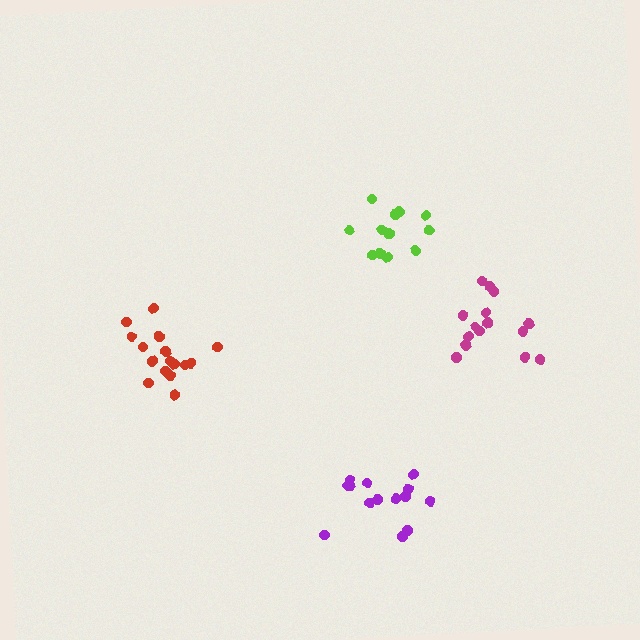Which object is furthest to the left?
The red cluster is leftmost.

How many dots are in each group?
Group 1: 17 dots, Group 2: 12 dots, Group 3: 14 dots, Group 4: 15 dots (58 total).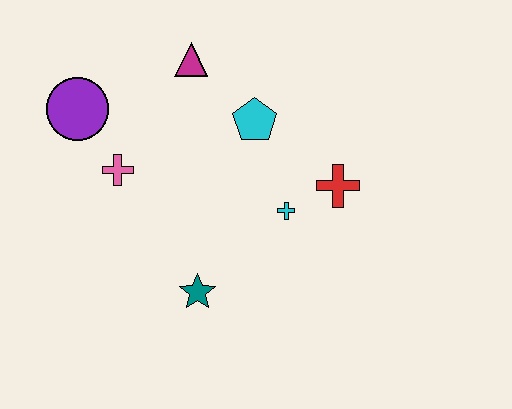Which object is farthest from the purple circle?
The red cross is farthest from the purple circle.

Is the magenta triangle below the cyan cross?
No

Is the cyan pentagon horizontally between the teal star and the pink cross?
No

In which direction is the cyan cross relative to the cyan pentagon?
The cyan cross is below the cyan pentagon.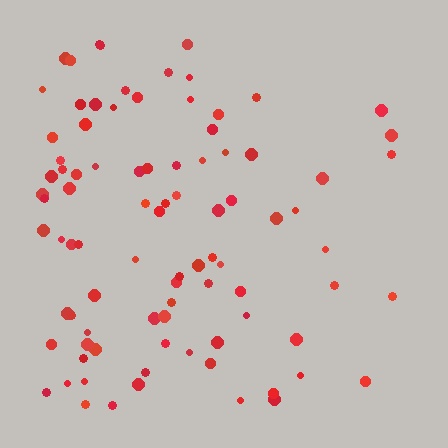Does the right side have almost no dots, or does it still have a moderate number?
Still a moderate number, just noticeably fewer than the left.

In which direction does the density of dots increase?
From right to left, with the left side densest.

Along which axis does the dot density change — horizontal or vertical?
Horizontal.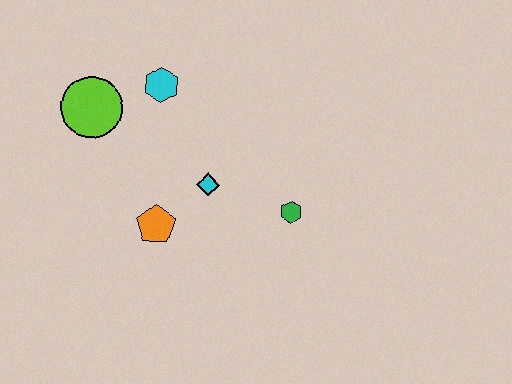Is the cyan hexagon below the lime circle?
No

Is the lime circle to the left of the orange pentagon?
Yes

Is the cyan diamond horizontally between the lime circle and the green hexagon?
Yes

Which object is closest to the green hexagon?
The cyan diamond is closest to the green hexagon.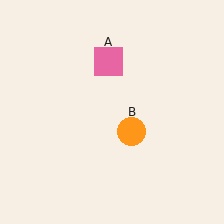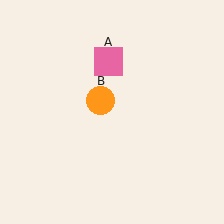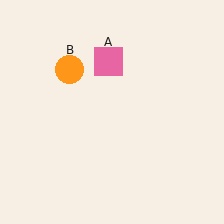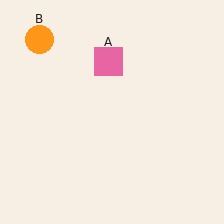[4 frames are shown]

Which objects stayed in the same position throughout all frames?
Pink square (object A) remained stationary.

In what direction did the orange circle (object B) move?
The orange circle (object B) moved up and to the left.